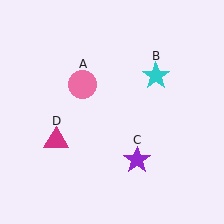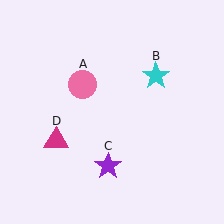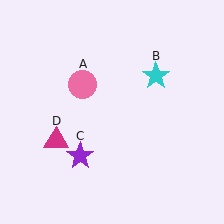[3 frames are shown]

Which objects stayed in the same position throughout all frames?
Pink circle (object A) and cyan star (object B) and magenta triangle (object D) remained stationary.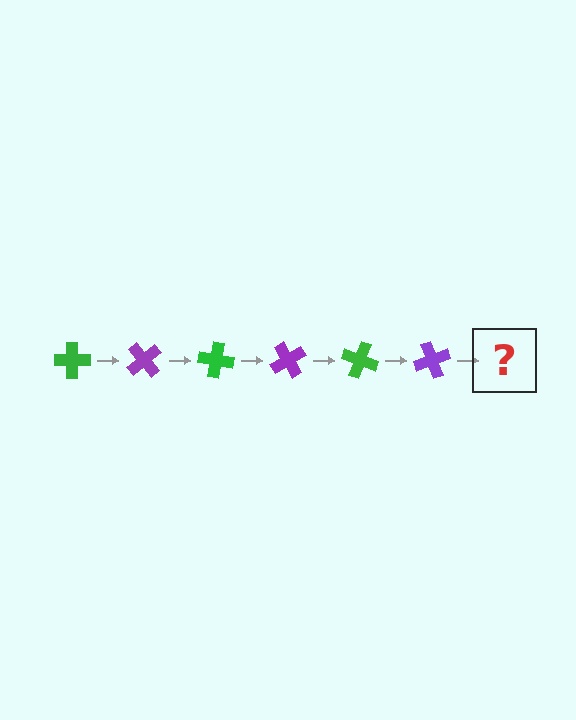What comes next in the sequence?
The next element should be a green cross, rotated 300 degrees from the start.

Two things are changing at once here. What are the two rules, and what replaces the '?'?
The two rules are that it rotates 50 degrees each step and the color cycles through green and purple. The '?' should be a green cross, rotated 300 degrees from the start.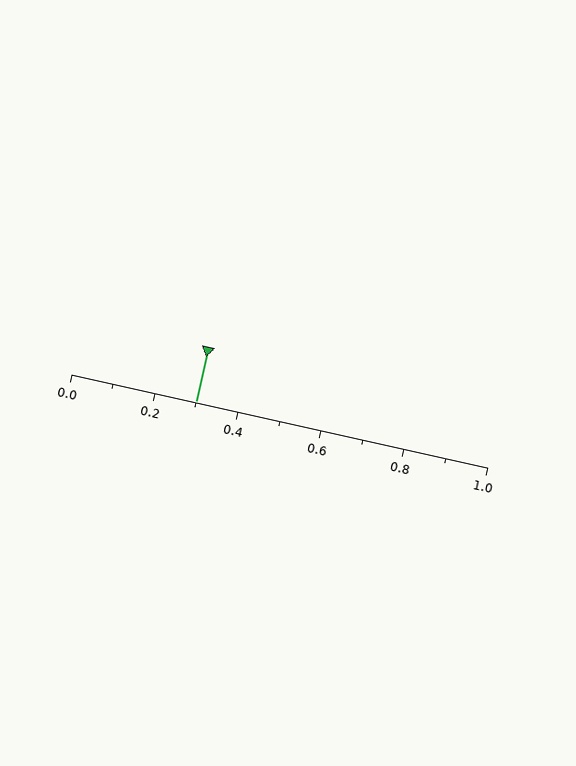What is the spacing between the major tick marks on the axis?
The major ticks are spaced 0.2 apart.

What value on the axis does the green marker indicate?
The marker indicates approximately 0.3.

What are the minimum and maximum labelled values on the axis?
The axis runs from 0.0 to 1.0.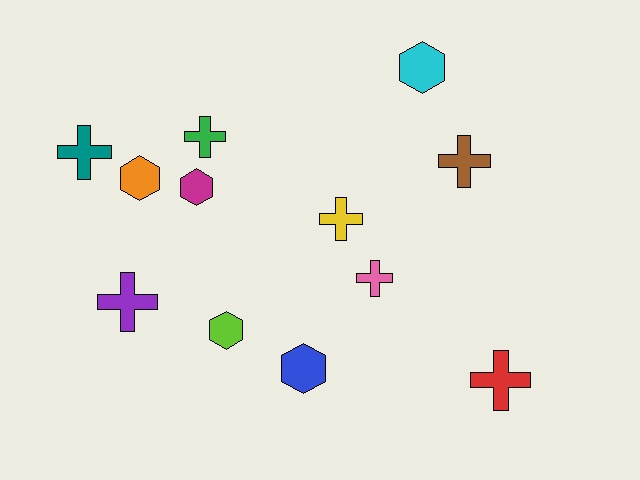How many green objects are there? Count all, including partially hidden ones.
There is 1 green object.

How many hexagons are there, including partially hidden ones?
There are 5 hexagons.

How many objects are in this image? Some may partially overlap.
There are 12 objects.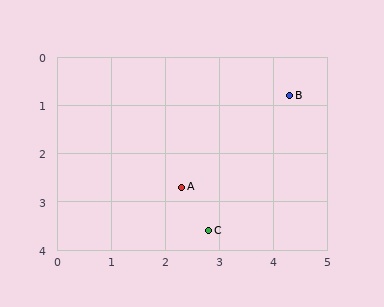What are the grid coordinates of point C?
Point C is at approximately (2.8, 3.6).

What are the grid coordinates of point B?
Point B is at approximately (4.3, 0.8).